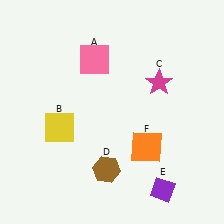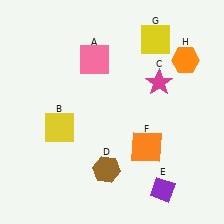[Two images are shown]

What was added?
A yellow square (G), an orange hexagon (H) were added in Image 2.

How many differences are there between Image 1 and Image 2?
There are 2 differences between the two images.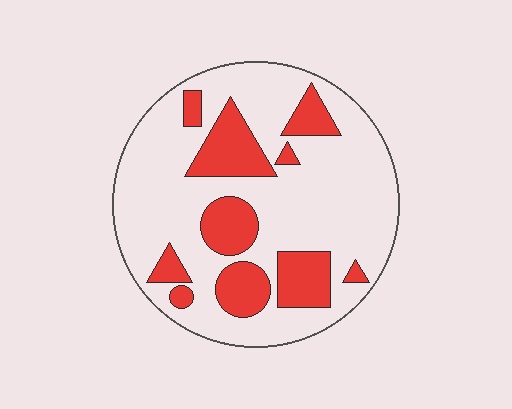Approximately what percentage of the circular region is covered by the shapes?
Approximately 25%.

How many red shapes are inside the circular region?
10.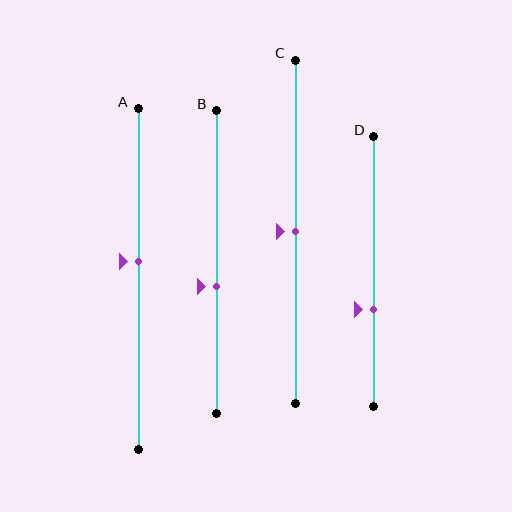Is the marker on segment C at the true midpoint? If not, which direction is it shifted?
Yes, the marker on segment C is at the true midpoint.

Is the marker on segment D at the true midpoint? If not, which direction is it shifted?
No, the marker on segment D is shifted downward by about 14% of the segment length.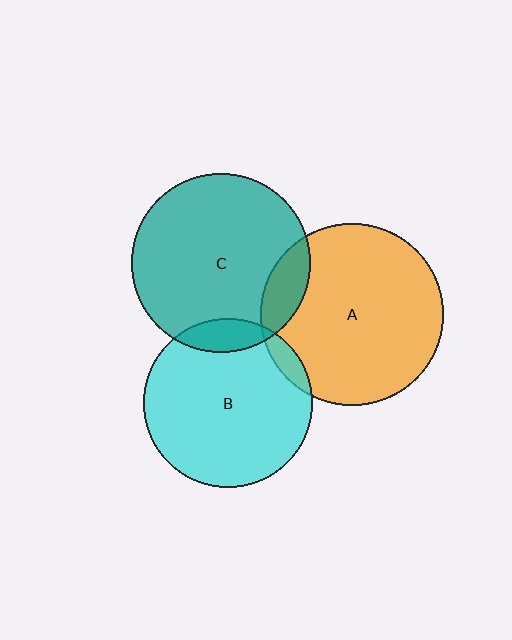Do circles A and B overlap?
Yes.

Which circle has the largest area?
Circle A (orange).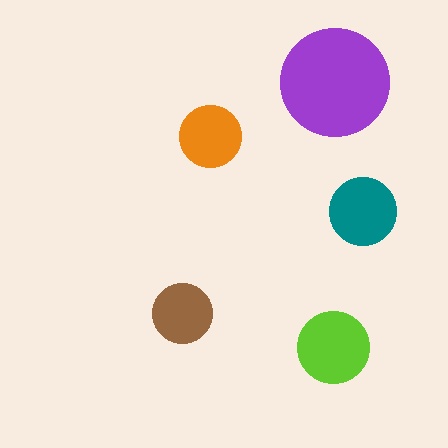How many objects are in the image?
There are 5 objects in the image.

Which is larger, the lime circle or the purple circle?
The purple one.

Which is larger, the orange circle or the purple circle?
The purple one.